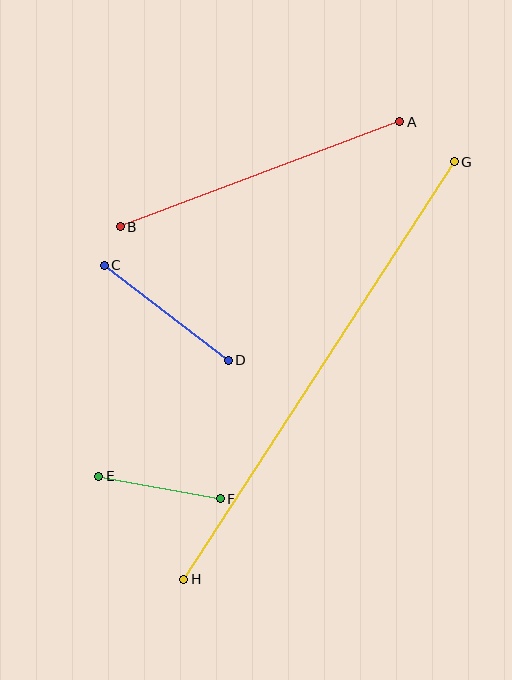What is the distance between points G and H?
The distance is approximately 498 pixels.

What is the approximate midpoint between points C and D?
The midpoint is at approximately (166, 313) pixels.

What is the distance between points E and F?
The distance is approximately 124 pixels.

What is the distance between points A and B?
The distance is approximately 298 pixels.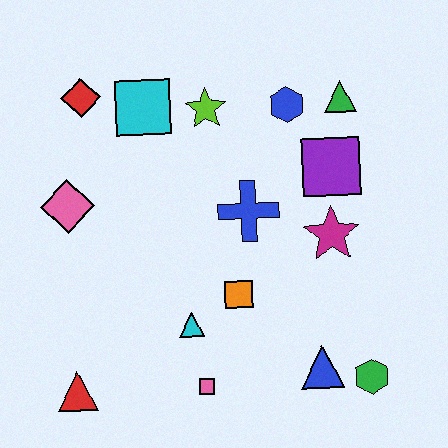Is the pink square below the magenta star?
Yes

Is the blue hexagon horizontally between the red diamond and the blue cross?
No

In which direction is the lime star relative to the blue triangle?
The lime star is above the blue triangle.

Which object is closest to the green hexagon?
The blue triangle is closest to the green hexagon.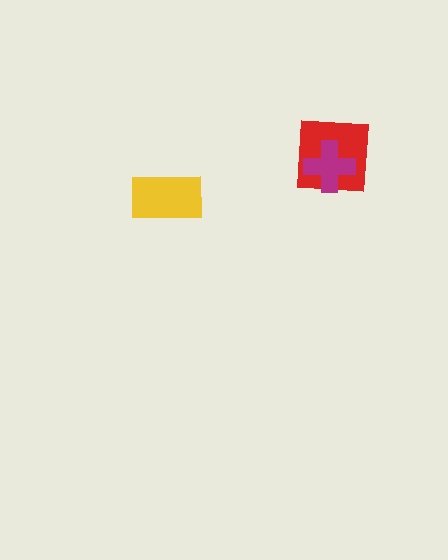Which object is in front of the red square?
The magenta cross is in front of the red square.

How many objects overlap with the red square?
1 object overlaps with the red square.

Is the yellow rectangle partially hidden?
No, no other shape covers it.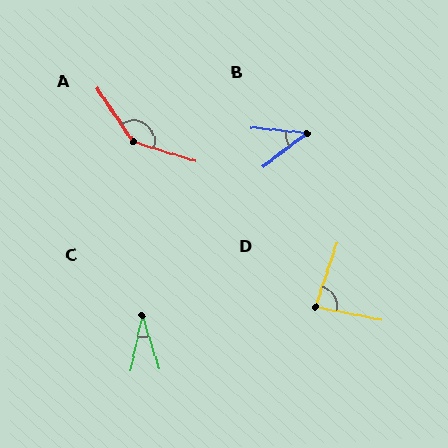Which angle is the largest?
A, at approximately 140 degrees.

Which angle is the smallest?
C, at approximately 30 degrees.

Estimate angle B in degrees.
Approximately 44 degrees.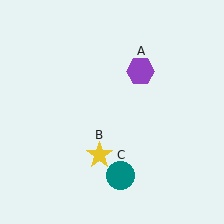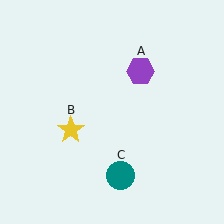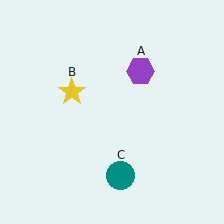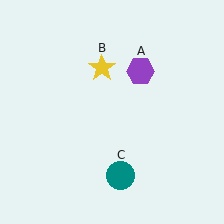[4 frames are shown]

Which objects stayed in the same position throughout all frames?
Purple hexagon (object A) and teal circle (object C) remained stationary.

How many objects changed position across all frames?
1 object changed position: yellow star (object B).